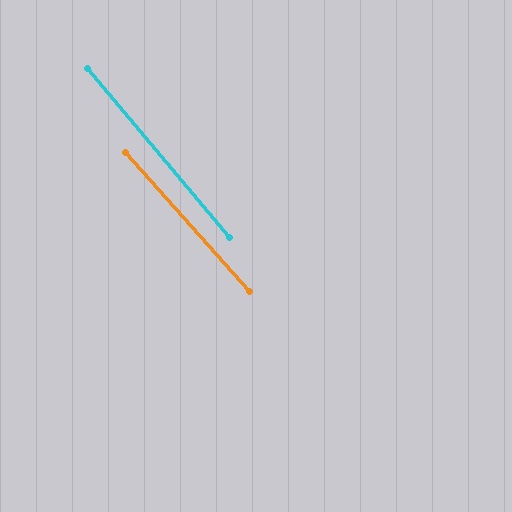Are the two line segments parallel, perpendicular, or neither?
Parallel — their directions differ by only 1.7°.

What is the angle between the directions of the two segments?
Approximately 2 degrees.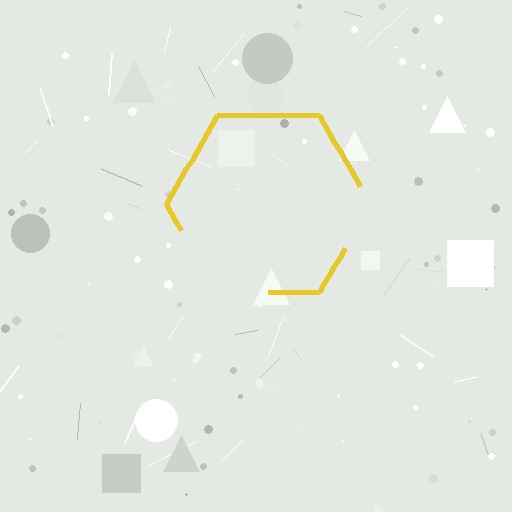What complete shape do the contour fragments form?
The contour fragments form a hexagon.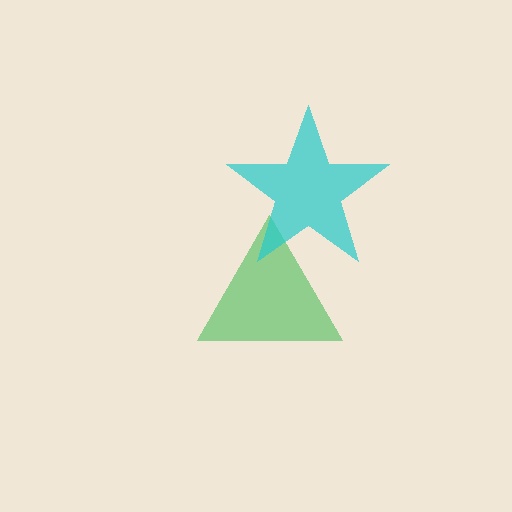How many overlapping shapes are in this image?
There are 2 overlapping shapes in the image.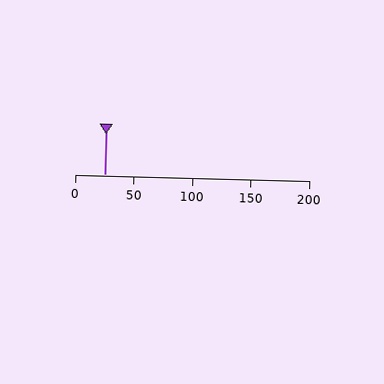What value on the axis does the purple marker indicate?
The marker indicates approximately 25.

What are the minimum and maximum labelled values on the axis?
The axis runs from 0 to 200.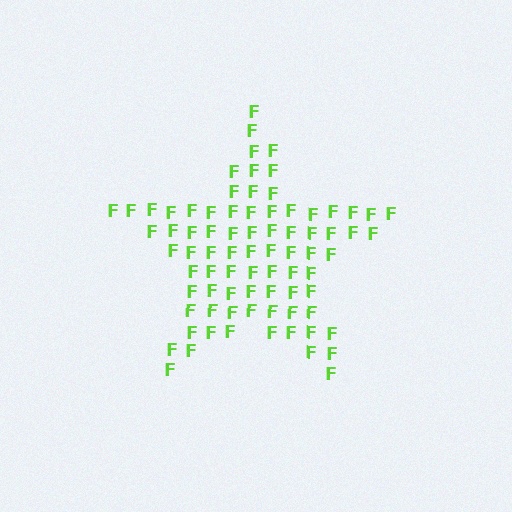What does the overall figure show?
The overall figure shows a star.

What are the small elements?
The small elements are letter F's.